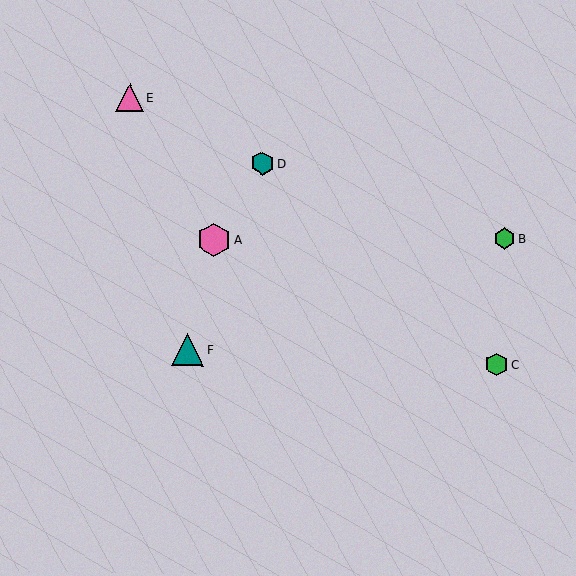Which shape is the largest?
The pink hexagon (labeled A) is the largest.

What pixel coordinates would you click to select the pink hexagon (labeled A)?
Click at (214, 239) to select the pink hexagon A.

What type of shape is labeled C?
Shape C is a green hexagon.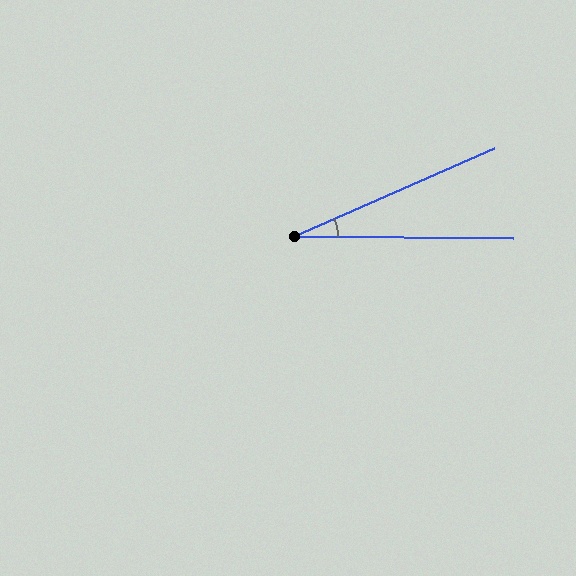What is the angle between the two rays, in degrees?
Approximately 24 degrees.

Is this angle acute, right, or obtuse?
It is acute.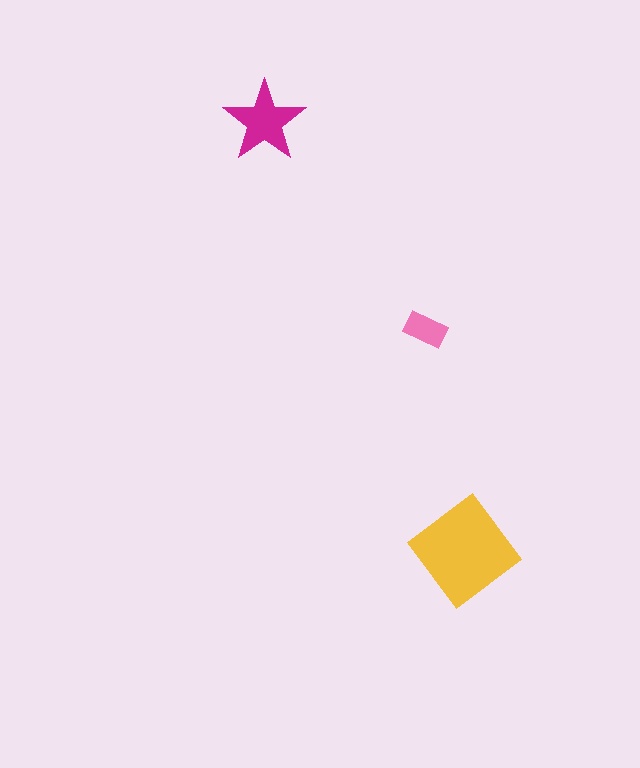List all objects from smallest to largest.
The pink rectangle, the magenta star, the yellow diamond.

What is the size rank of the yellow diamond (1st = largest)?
1st.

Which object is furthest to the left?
The magenta star is leftmost.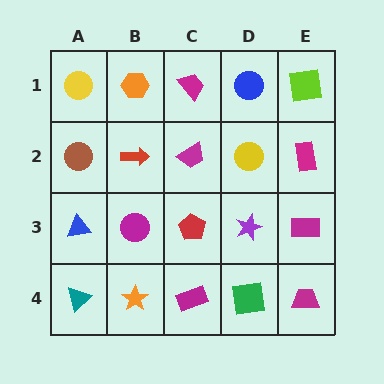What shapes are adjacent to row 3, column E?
A magenta rectangle (row 2, column E), a magenta trapezoid (row 4, column E), a purple star (row 3, column D).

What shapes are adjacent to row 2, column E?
A lime square (row 1, column E), a magenta rectangle (row 3, column E), a yellow circle (row 2, column D).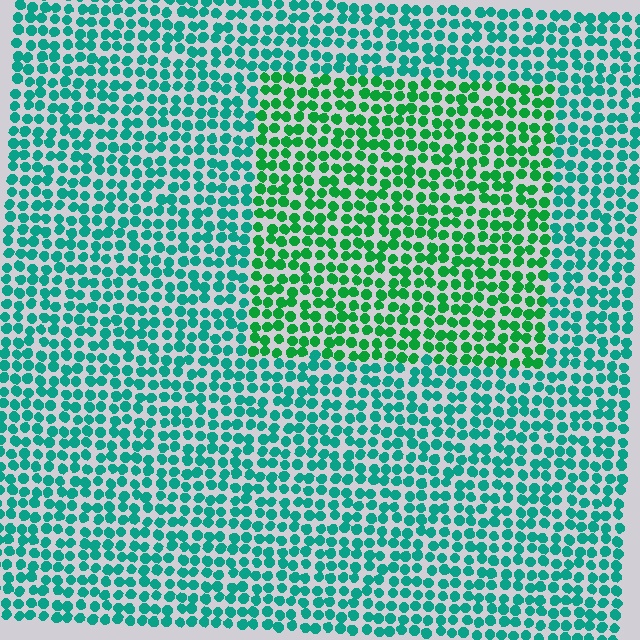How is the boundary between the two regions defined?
The boundary is defined purely by a slight shift in hue (about 33 degrees). Spacing, size, and orientation are identical on both sides.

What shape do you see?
I see a rectangle.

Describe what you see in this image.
The image is filled with small teal elements in a uniform arrangement. A rectangle-shaped region is visible where the elements are tinted to a slightly different hue, forming a subtle color boundary.